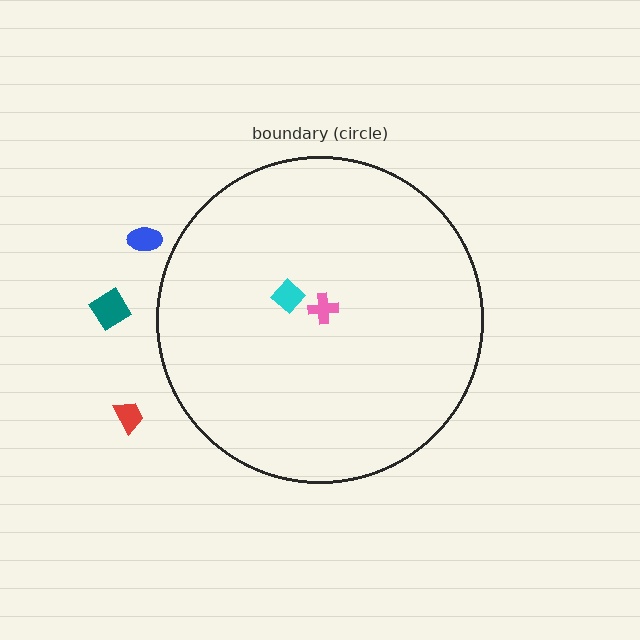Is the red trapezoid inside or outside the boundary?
Outside.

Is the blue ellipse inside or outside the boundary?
Outside.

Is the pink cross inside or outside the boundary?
Inside.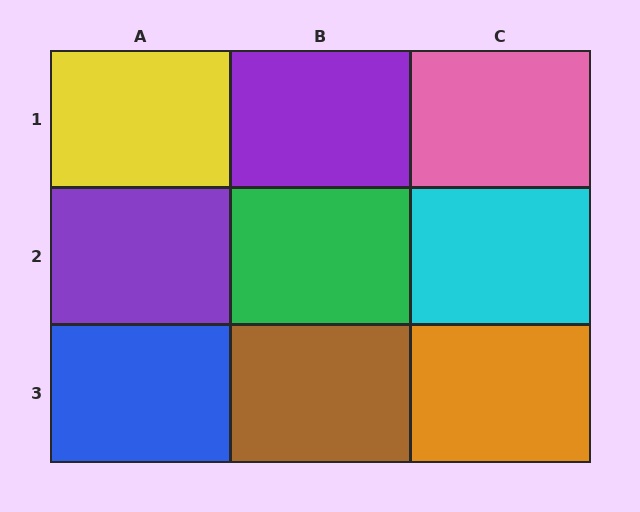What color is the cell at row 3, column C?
Orange.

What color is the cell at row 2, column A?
Purple.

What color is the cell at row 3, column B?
Brown.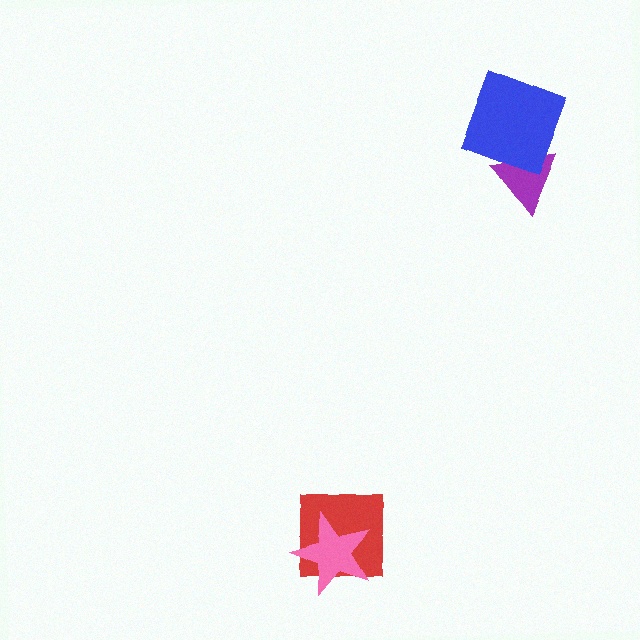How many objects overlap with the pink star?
1 object overlaps with the pink star.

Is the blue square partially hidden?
No, no other shape covers it.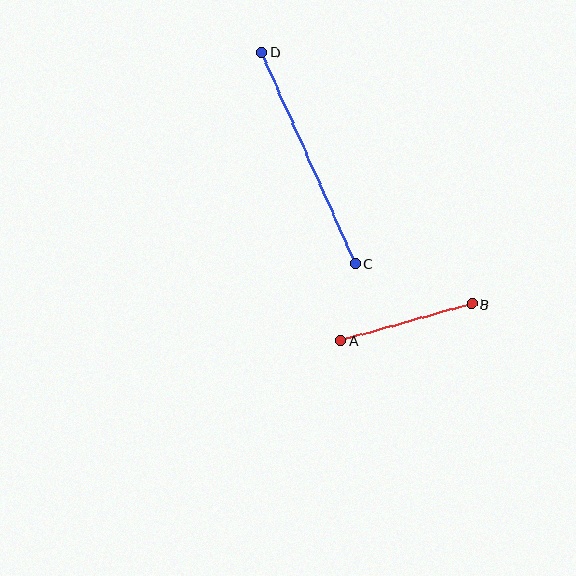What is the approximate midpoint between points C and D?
The midpoint is at approximately (308, 158) pixels.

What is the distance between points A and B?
The distance is approximately 136 pixels.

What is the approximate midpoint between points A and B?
The midpoint is at approximately (406, 322) pixels.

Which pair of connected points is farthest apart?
Points C and D are farthest apart.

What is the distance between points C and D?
The distance is approximately 231 pixels.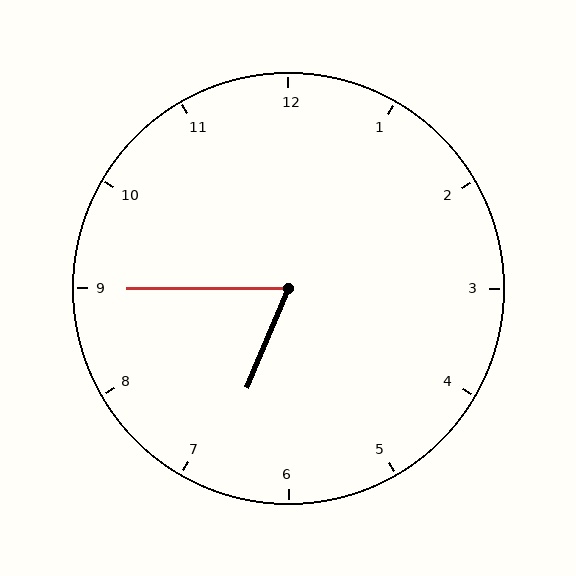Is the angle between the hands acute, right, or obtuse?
It is acute.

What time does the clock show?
6:45.